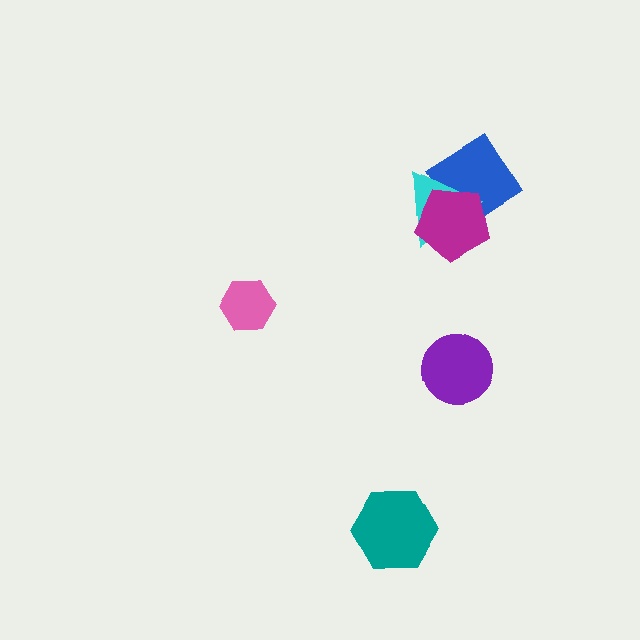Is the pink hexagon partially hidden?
No, no other shape covers it.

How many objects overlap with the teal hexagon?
0 objects overlap with the teal hexagon.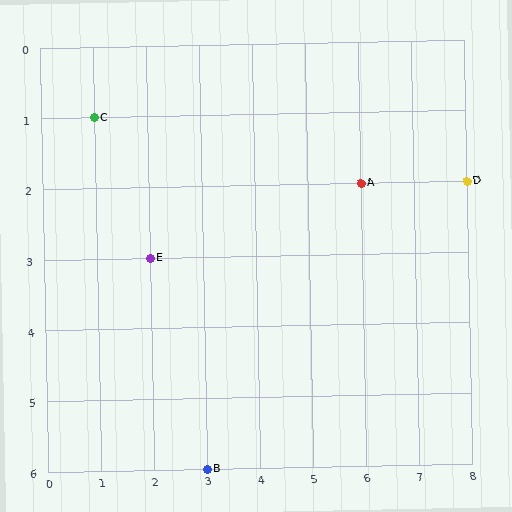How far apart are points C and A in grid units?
Points C and A are 5 columns and 1 row apart (about 5.1 grid units diagonally).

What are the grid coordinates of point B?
Point B is at grid coordinates (3, 6).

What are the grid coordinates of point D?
Point D is at grid coordinates (8, 2).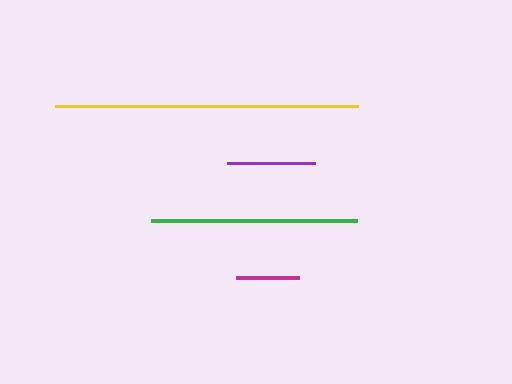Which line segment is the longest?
The yellow line is the longest at approximately 303 pixels.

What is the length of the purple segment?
The purple segment is approximately 88 pixels long.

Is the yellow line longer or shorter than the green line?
The yellow line is longer than the green line.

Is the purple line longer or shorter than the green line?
The green line is longer than the purple line.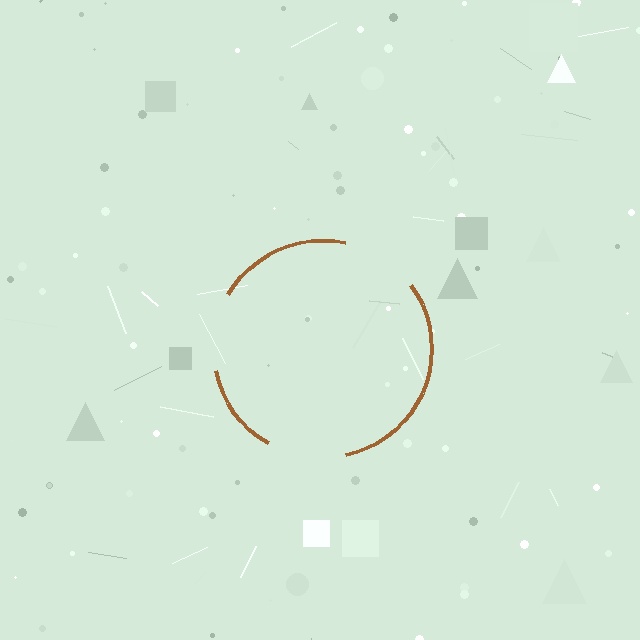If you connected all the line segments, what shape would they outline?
They would outline a circle.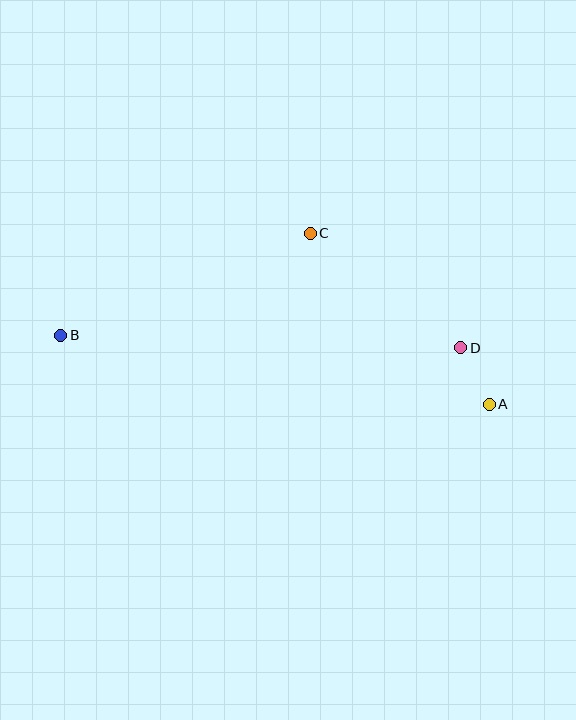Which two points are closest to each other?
Points A and D are closest to each other.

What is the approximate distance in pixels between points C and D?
The distance between C and D is approximately 189 pixels.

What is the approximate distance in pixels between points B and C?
The distance between B and C is approximately 269 pixels.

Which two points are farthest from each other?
Points A and B are farthest from each other.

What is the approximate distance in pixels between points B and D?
The distance between B and D is approximately 400 pixels.